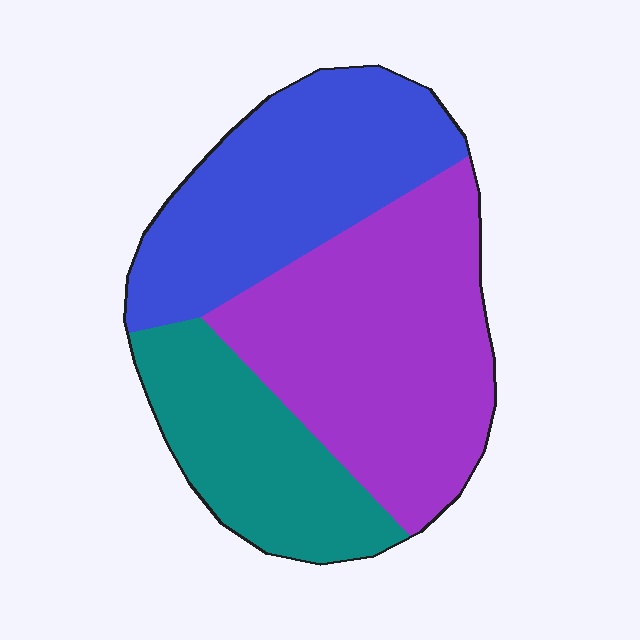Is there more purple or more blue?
Purple.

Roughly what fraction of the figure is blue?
Blue covers 33% of the figure.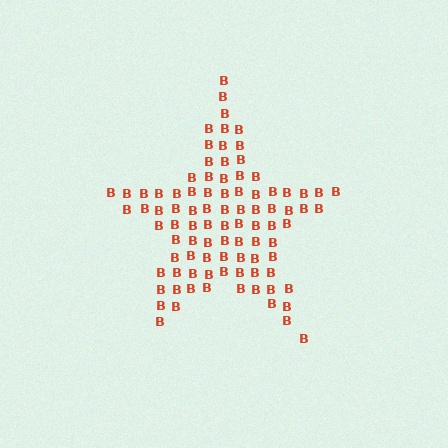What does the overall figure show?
The overall figure shows a star.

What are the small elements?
The small elements are letter B's.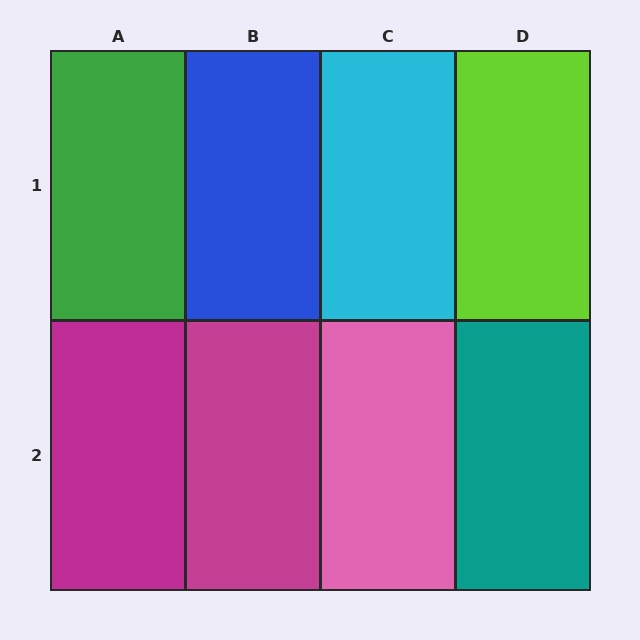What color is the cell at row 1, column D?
Lime.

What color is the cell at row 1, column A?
Green.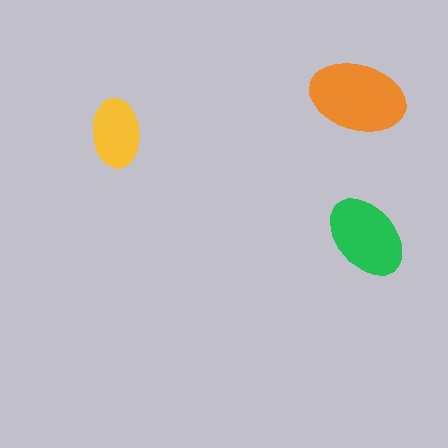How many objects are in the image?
There are 3 objects in the image.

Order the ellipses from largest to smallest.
the orange one, the green one, the yellow one.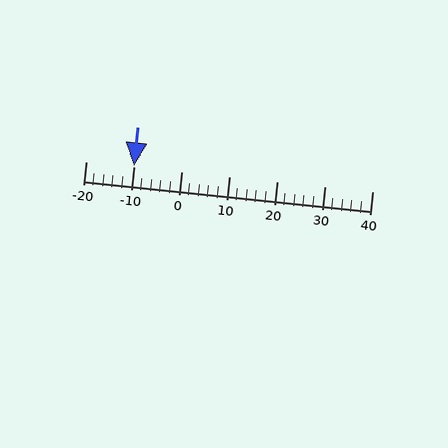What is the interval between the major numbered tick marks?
The major tick marks are spaced 10 units apart.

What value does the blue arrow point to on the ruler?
The blue arrow points to approximately -10.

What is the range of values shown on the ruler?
The ruler shows values from -20 to 40.